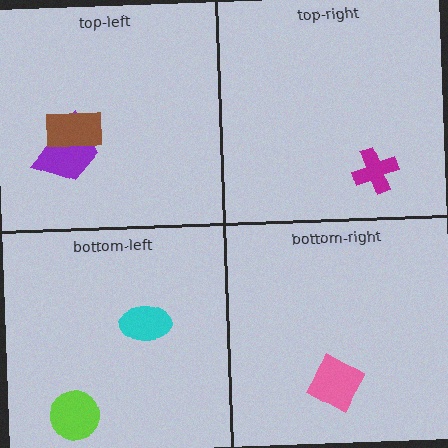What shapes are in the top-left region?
The purple trapezoid, the brown rectangle.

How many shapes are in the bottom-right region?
1.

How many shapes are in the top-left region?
2.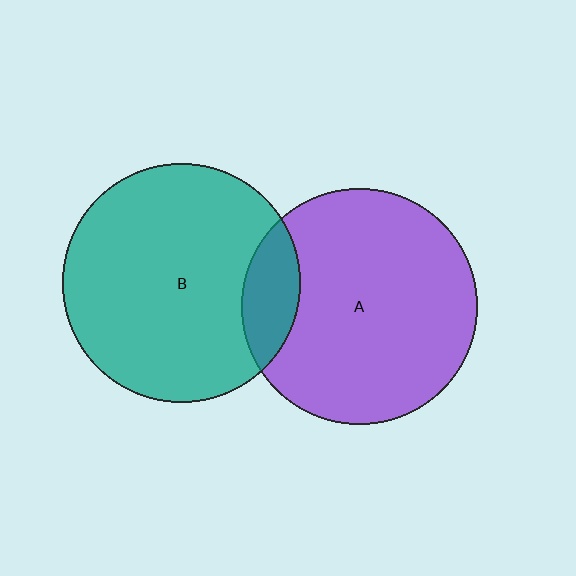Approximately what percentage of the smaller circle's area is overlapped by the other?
Approximately 15%.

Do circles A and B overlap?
Yes.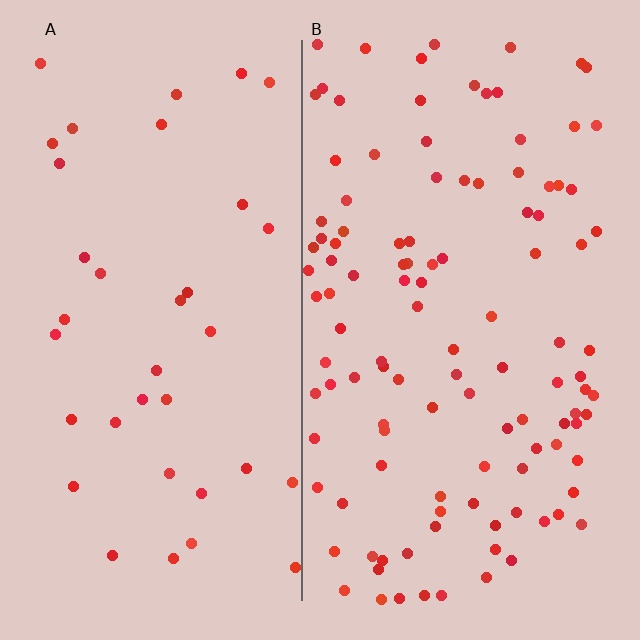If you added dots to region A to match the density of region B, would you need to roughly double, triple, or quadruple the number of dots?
Approximately triple.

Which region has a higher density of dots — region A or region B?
B (the right).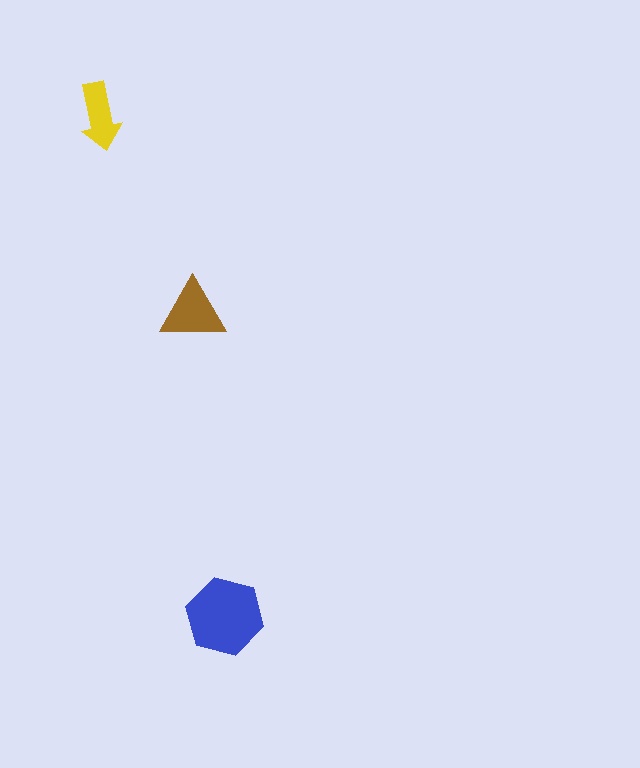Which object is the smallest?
The yellow arrow.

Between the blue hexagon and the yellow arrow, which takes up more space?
The blue hexagon.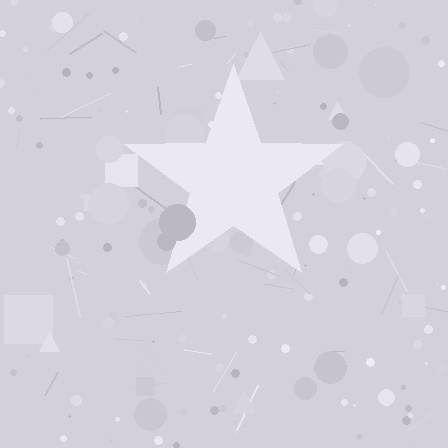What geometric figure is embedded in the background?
A star is embedded in the background.